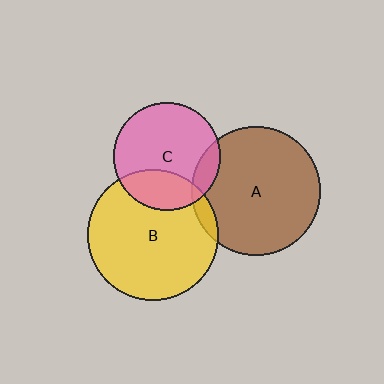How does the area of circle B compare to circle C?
Approximately 1.5 times.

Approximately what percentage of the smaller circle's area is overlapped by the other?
Approximately 5%.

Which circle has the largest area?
Circle B (yellow).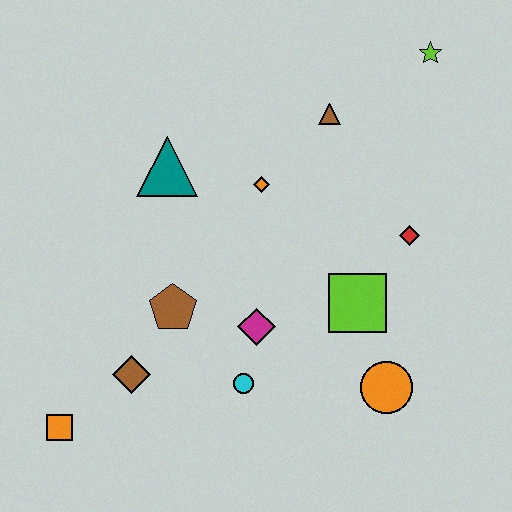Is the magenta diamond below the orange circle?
No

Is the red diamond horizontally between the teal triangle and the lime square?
No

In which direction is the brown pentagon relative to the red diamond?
The brown pentagon is to the left of the red diamond.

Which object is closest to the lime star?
The brown triangle is closest to the lime star.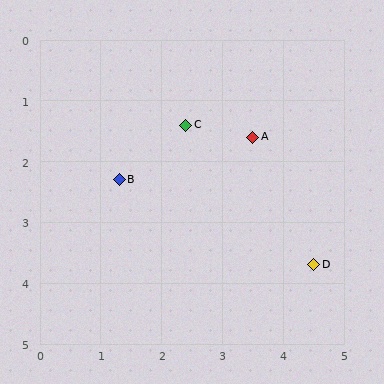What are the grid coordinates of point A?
Point A is at approximately (3.5, 1.6).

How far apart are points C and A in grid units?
Points C and A are about 1.1 grid units apart.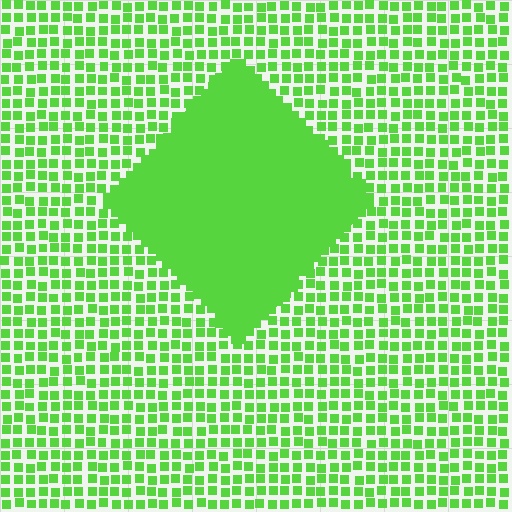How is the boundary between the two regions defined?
The boundary is defined by a change in element density (approximately 2.7x ratio). All elements are the same color, size, and shape.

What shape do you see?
I see a diamond.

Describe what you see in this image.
The image contains small lime elements arranged at two different densities. A diamond-shaped region is visible where the elements are more densely packed than the surrounding area.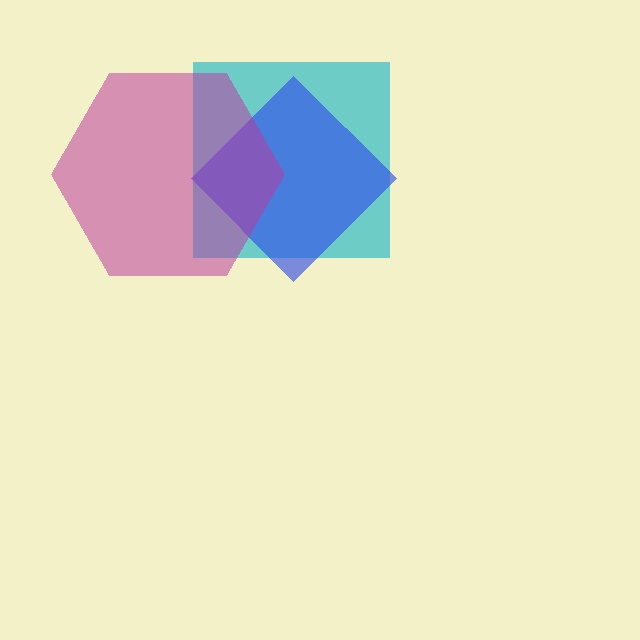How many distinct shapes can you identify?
There are 3 distinct shapes: a cyan square, a blue diamond, a magenta hexagon.